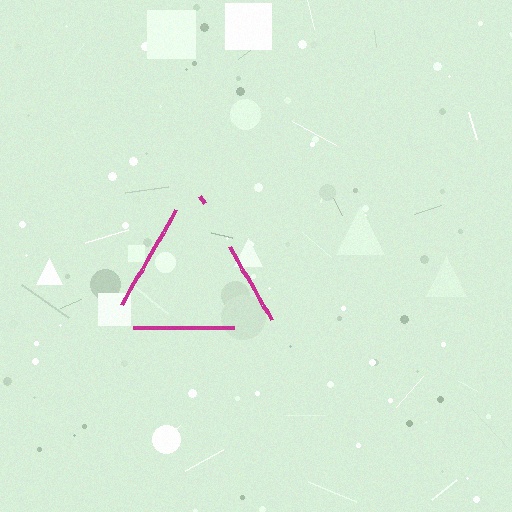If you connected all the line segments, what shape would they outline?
They would outline a triangle.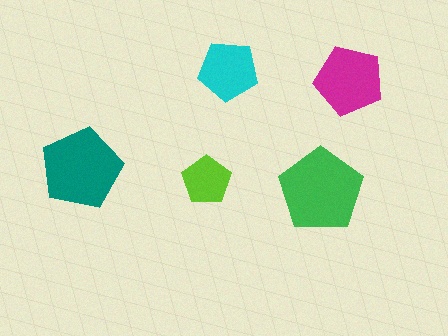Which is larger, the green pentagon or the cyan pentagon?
The green one.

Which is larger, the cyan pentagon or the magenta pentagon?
The magenta one.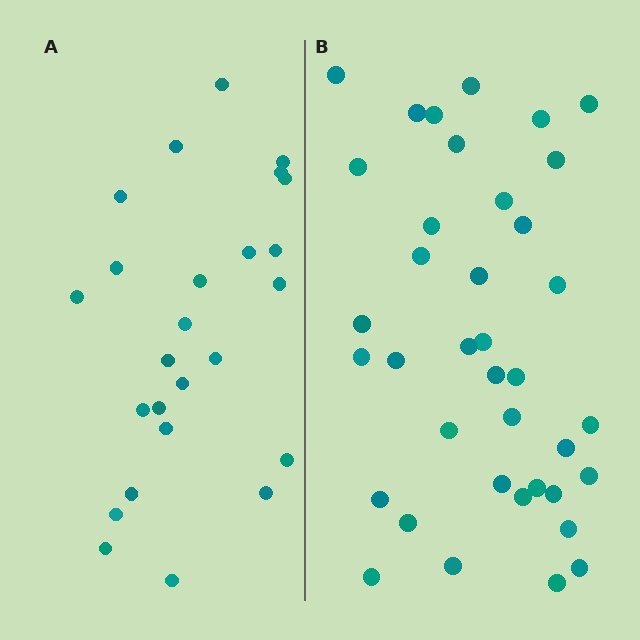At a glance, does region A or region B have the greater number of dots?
Region B (the right region) has more dots.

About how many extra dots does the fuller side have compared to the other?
Region B has approximately 15 more dots than region A.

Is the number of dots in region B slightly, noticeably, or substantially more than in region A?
Region B has substantially more. The ratio is roughly 1.5 to 1.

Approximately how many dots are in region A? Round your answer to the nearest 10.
About 20 dots. (The exact count is 25, which rounds to 20.)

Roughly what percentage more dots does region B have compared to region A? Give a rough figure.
About 50% more.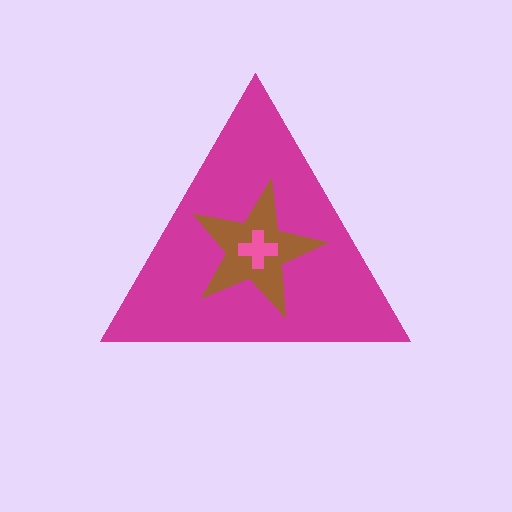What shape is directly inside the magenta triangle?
The brown star.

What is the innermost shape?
The pink cross.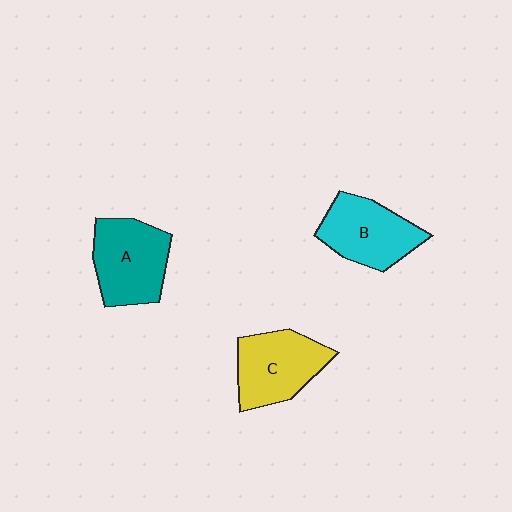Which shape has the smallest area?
Shape B (cyan).